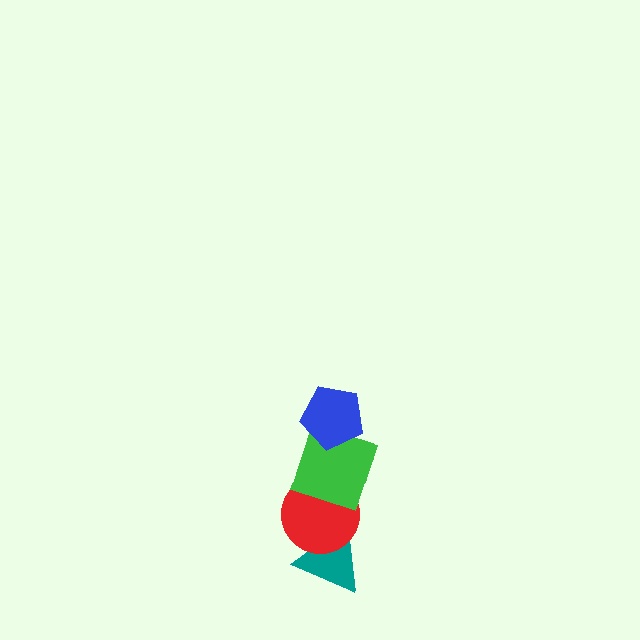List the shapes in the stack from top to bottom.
From top to bottom: the blue pentagon, the green square, the red circle, the teal triangle.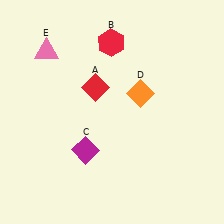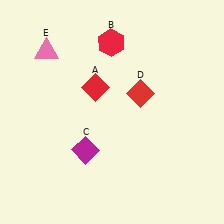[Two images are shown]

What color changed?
The diamond (D) changed from orange in Image 1 to red in Image 2.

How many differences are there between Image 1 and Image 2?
There is 1 difference between the two images.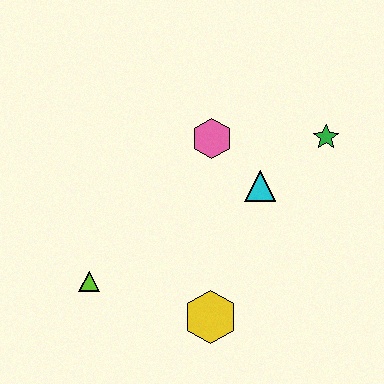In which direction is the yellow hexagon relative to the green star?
The yellow hexagon is below the green star.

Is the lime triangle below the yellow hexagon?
No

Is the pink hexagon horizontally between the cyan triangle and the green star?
No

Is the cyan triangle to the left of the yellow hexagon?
No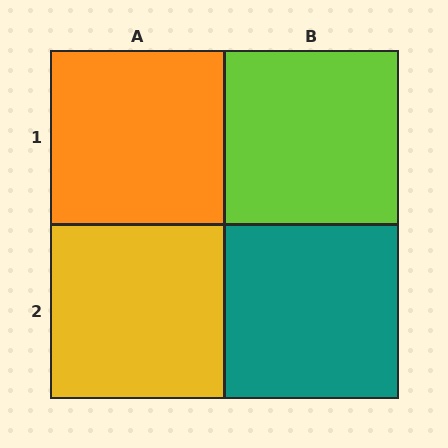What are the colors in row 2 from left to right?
Yellow, teal.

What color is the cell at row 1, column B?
Lime.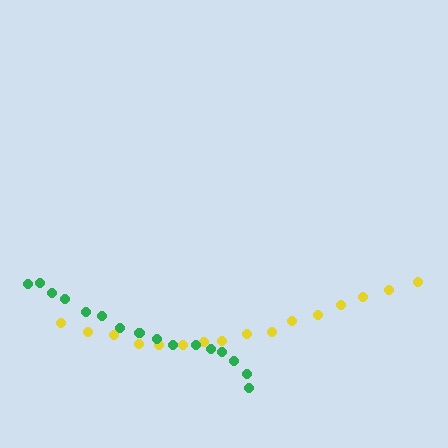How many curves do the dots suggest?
There are 2 distinct paths.